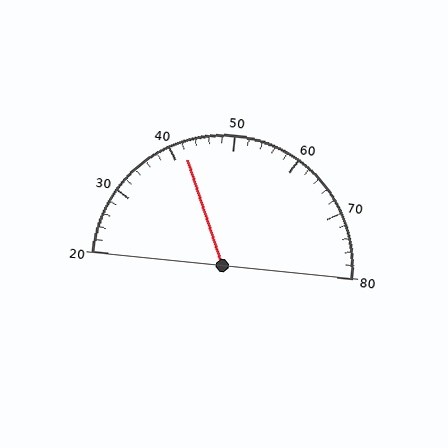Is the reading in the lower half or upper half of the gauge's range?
The reading is in the lower half of the range (20 to 80).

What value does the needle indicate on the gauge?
The needle indicates approximately 42.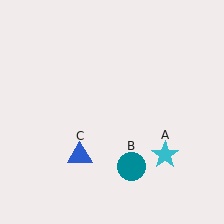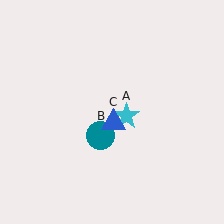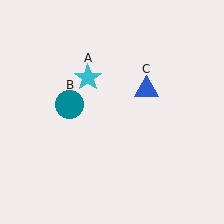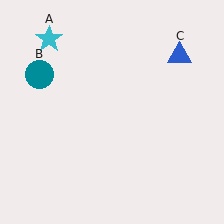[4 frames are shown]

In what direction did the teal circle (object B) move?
The teal circle (object B) moved up and to the left.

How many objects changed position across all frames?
3 objects changed position: cyan star (object A), teal circle (object B), blue triangle (object C).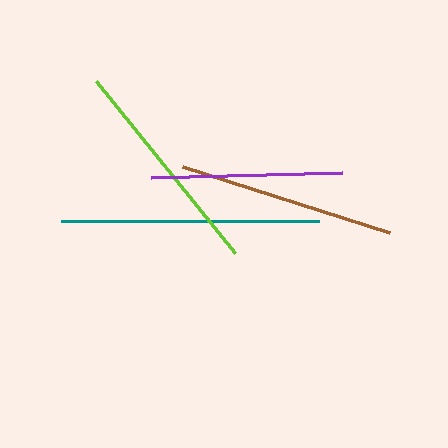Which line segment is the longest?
The teal line is the longest at approximately 258 pixels.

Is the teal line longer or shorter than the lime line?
The teal line is longer than the lime line.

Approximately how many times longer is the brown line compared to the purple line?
The brown line is approximately 1.1 times the length of the purple line.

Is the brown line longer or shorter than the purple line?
The brown line is longer than the purple line.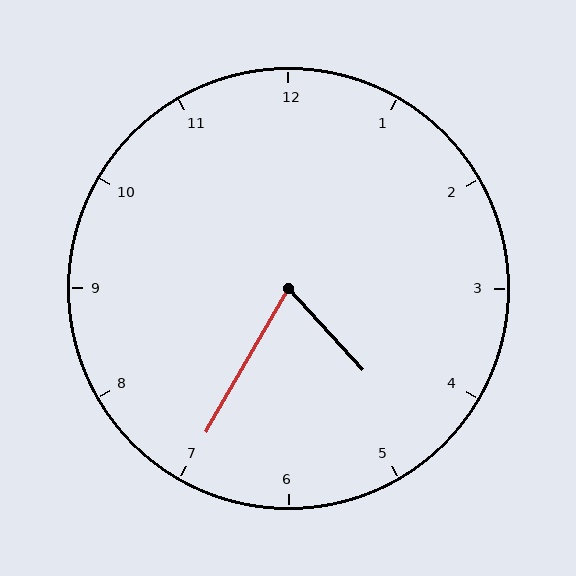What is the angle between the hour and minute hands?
Approximately 72 degrees.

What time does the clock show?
4:35.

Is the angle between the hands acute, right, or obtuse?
It is acute.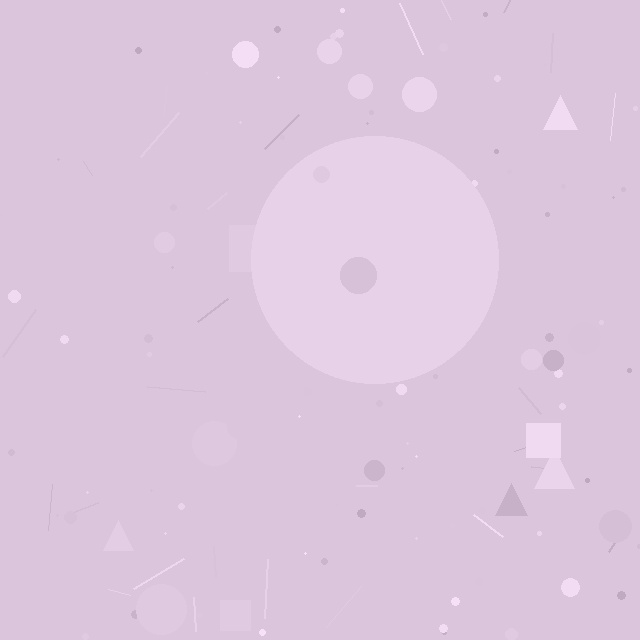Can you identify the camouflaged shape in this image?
The camouflaged shape is a circle.